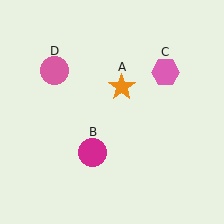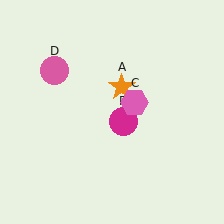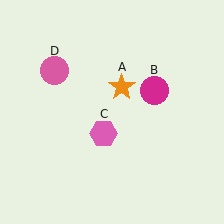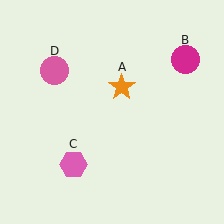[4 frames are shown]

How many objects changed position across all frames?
2 objects changed position: magenta circle (object B), pink hexagon (object C).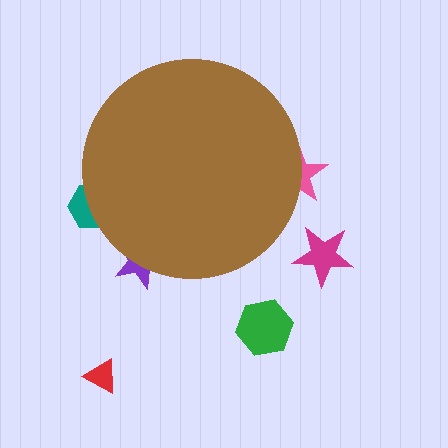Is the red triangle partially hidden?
No, the red triangle is fully visible.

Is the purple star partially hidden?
Yes, the purple star is partially hidden behind the brown circle.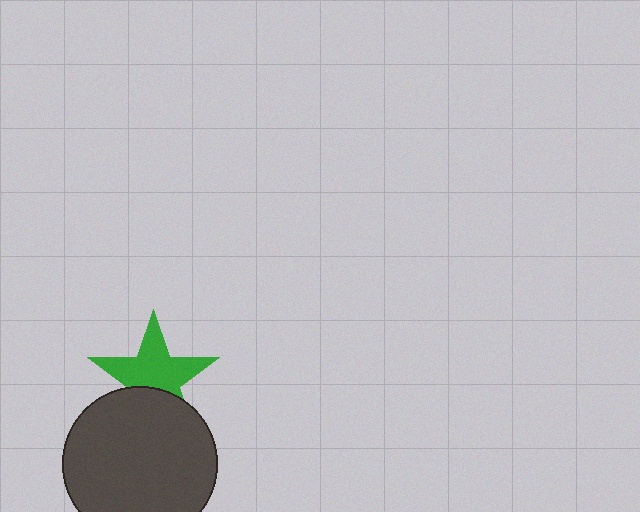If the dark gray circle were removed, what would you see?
You would see the complete green star.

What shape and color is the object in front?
The object in front is a dark gray circle.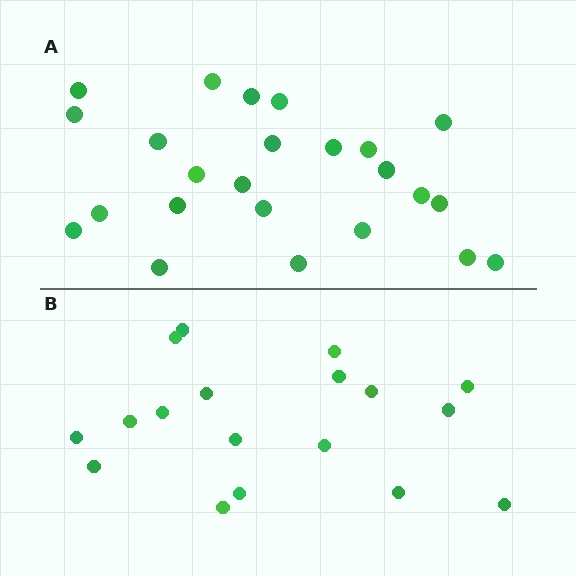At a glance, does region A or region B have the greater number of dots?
Region A (the top region) has more dots.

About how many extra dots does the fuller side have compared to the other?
Region A has about 6 more dots than region B.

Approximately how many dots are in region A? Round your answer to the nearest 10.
About 20 dots. (The exact count is 24, which rounds to 20.)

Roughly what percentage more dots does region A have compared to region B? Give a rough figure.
About 35% more.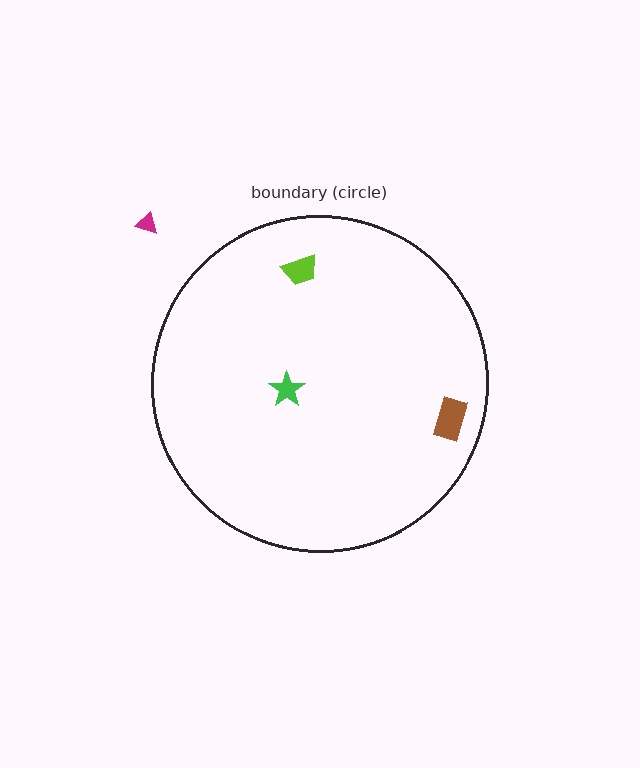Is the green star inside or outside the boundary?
Inside.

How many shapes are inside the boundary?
3 inside, 1 outside.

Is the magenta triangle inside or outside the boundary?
Outside.